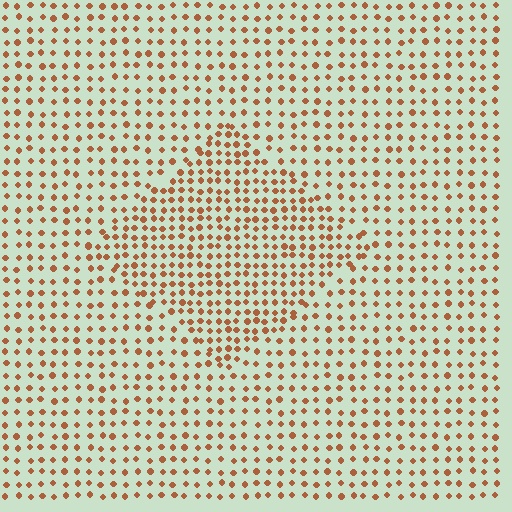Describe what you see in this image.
The image contains small brown elements arranged at two different densities. A diamond-shaped region is visible where the elements are more densely packed than the surrounding area.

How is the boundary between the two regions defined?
The boundary is defined by a change in element density (approximately 1.6x ratio). All elements are the same color, size, and shape.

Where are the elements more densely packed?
The elements are more densely packed inside the diamond boundary.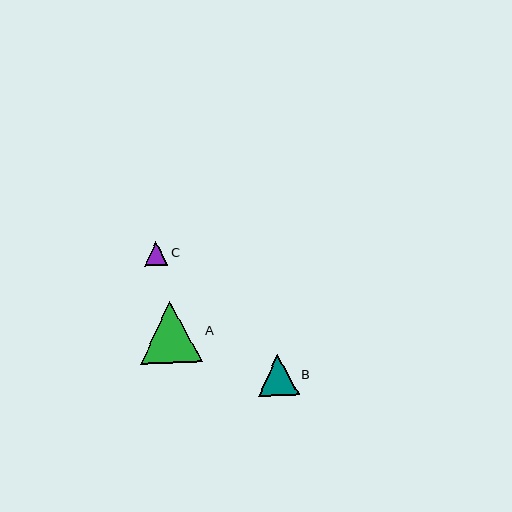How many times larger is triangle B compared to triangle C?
Triangle B is approximately 1.7 times the size of triangle C.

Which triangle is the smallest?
Triangle C is the smallest with a size of approximately 23 pixels.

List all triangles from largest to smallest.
From largest to smallest: A, B, C.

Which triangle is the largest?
Triangle A is the largest with a size of approximately 62 pixels.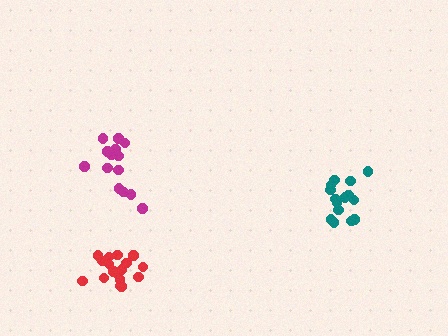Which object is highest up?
The magenta cluster is topmost.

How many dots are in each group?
Group 1: 14 dots, Group 2: 15 dots, Group 3: 17 dots (46 total).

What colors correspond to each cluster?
The clusters are colored: magenta, teal, red.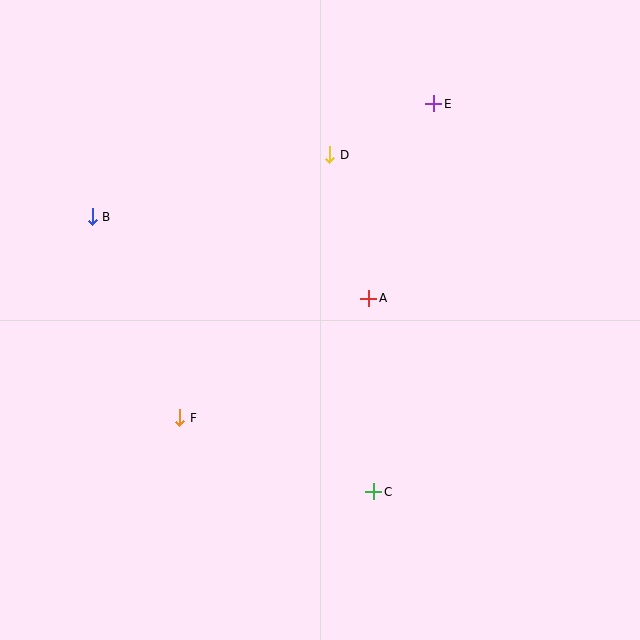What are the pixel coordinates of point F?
Point F is at (180, 418).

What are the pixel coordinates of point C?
Point C is at (374, 492).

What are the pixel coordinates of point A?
Point A is at (369, 298).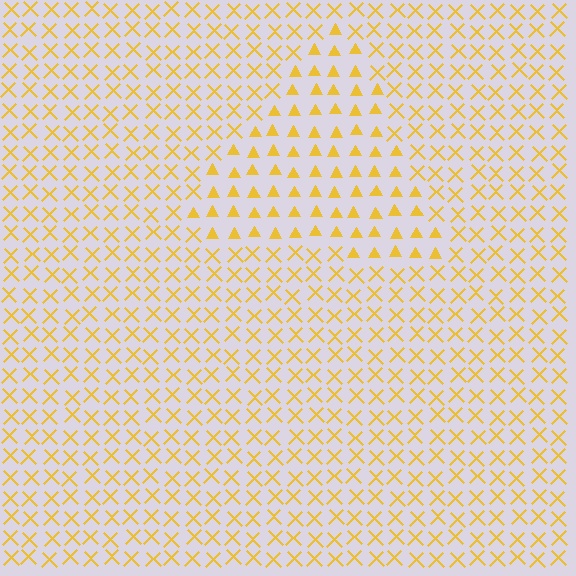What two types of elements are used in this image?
The image uses triangles inside the triangle region and X marks outside it.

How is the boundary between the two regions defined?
The boundary is defined by a change in element shape: triangles inside vs. X marks outside. All elements share the same color and spacing.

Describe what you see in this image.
The image is filled with small yellow elements arranged in a uniform grid. A triangle-shaped region contains triangles, while the surrounding area contains X marks. The boundary is defined purely by the change in element shape.